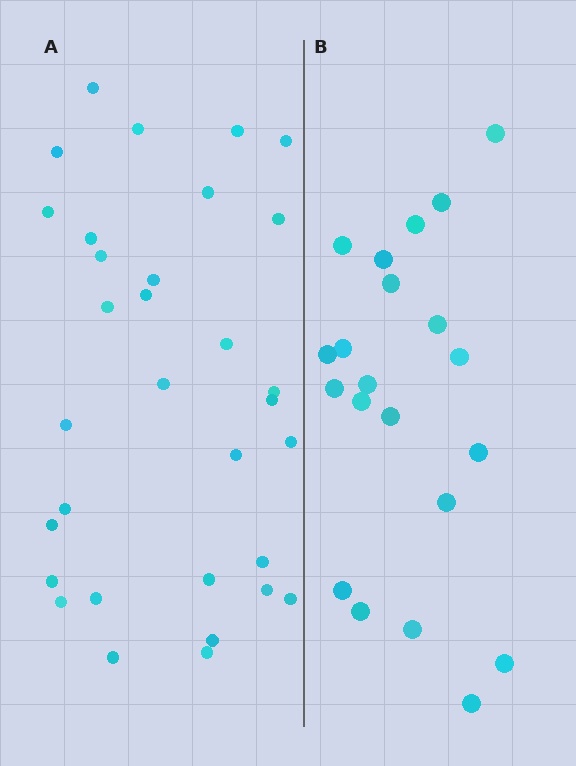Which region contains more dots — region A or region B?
Region A (the left region) has more dots.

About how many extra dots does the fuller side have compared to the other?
Region A has roughly 12 or so more dots than region B.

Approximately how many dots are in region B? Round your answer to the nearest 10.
About 20 dots. (The exact count is 21, which rounds to 20.)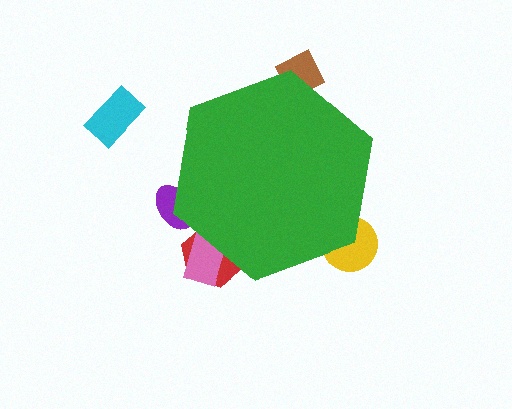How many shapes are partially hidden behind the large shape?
5 shapes are partially hidden.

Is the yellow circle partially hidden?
Yes, the yellow circle is partially hidden behind the green hexagon.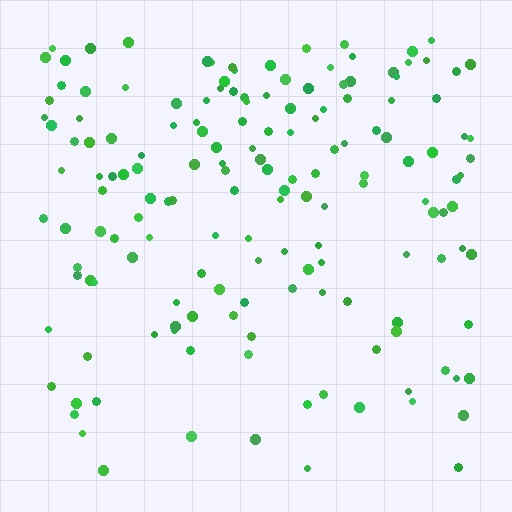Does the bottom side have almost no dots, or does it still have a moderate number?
Still a moderate number, just noticeably fewer than the top.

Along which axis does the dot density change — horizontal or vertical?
Vertical.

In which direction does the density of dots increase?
From bottom to top, with the top side densest.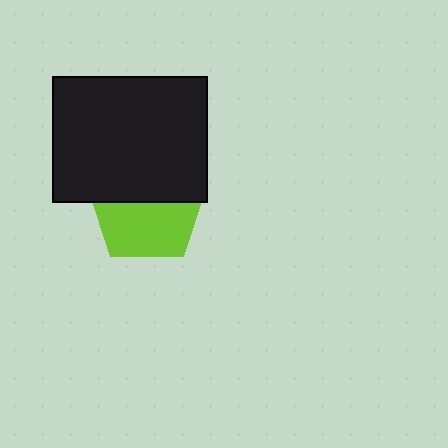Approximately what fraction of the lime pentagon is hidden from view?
Roughly 48% of the lime pentagon is hidden behind the black rectangle.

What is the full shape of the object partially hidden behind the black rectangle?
The partially hidden object is a lime pentagon.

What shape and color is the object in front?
The object in front is a black rectangle.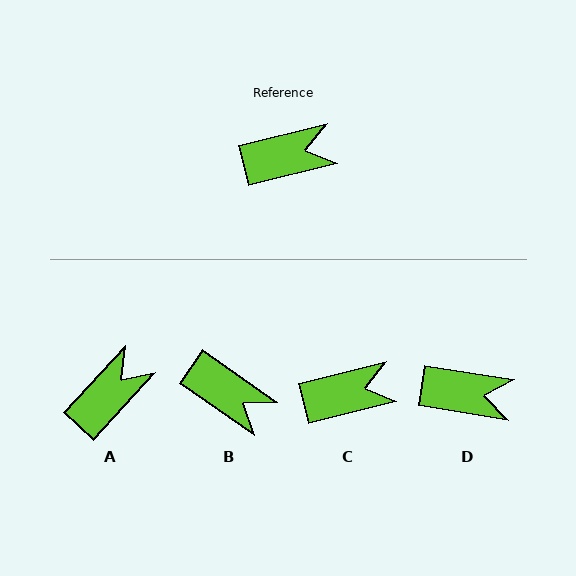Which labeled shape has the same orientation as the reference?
C.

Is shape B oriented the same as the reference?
No, it is off by about 49 degrees.